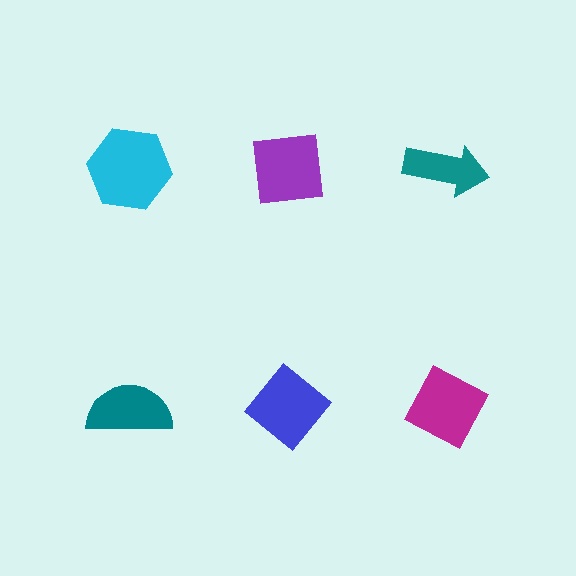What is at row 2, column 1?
A teal semicircle.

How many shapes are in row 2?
3 shapes.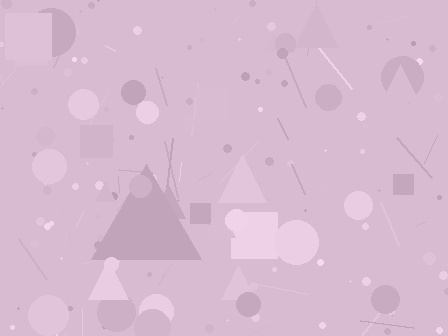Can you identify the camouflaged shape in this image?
The camouflaged shape is a triangle.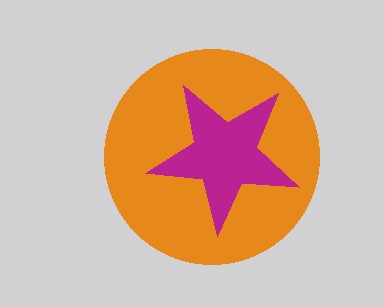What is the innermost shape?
The magenta star.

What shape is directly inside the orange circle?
The magenta star.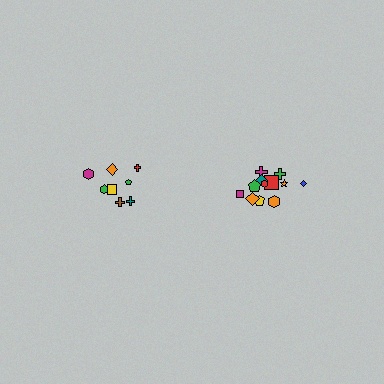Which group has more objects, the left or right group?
The right group.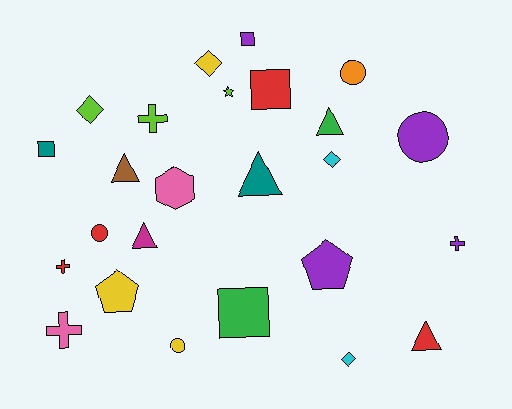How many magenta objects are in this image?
There is 1 magenta object.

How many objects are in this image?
There are 25 objects.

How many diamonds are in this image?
There are 4 diamonds.